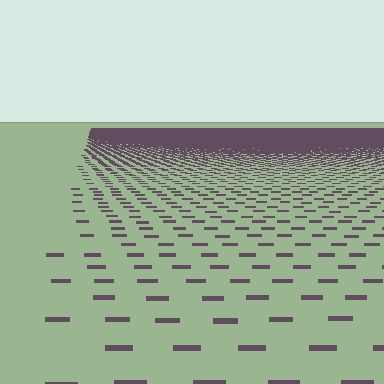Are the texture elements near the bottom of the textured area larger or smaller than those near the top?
Larger. Near the bottom, elements are closer to the viewer and appear at a bigger on-screen size.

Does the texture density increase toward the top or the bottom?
Density increases toward the top.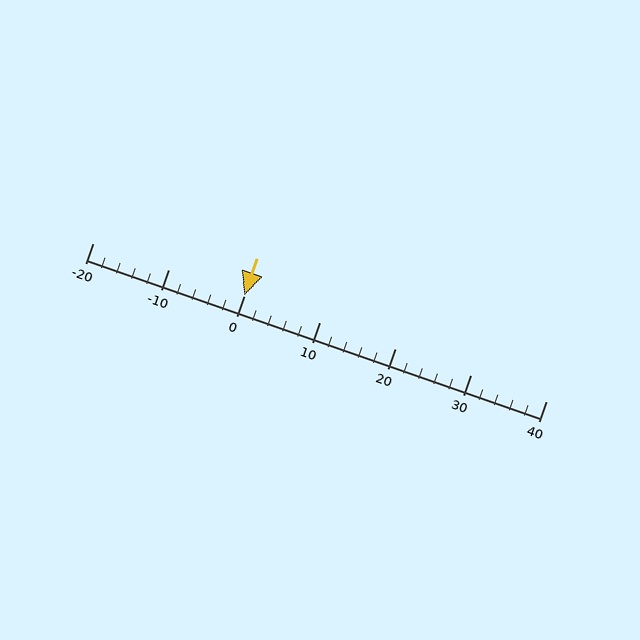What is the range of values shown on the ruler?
The ruler shows values from -20 to 40.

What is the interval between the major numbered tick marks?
The major tick marks are spaced 10 units apart.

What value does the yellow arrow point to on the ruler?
The yellow arrow points to approximately 0.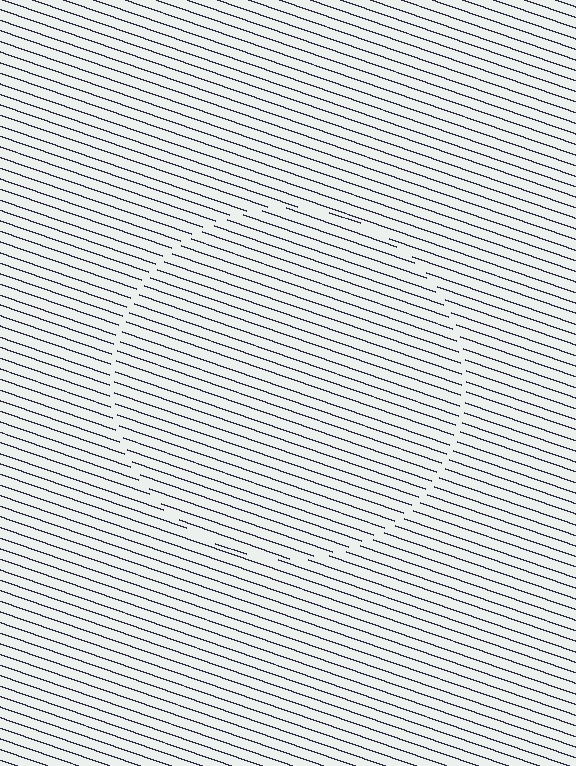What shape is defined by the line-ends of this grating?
An illusory circle. The interior of the shape contains the same grating, shifted by half a period — the contour is defined by the phase discontinuity where line-ends from the inner and outer gratings abut.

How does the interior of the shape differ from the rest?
The interior of the shape contains the same grating, shifted by half a period — the contour is defined by the phase discontinuity where line-ends from the inner and outer gratings abut.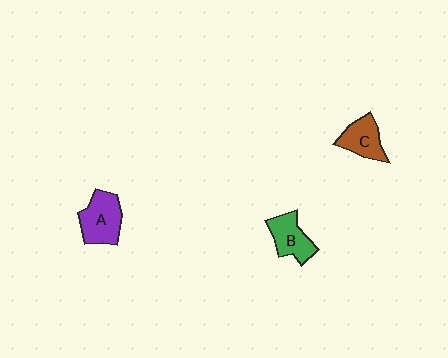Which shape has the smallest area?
Shape C (brown).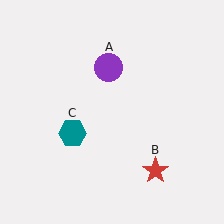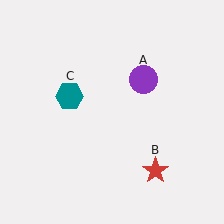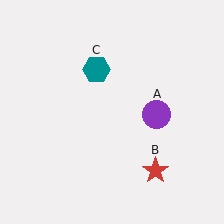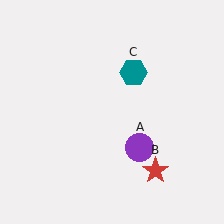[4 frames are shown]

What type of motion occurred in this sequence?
The purple circle (object A), teal hexagon (object C) rotated clockwise around the center of the scene.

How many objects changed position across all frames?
2 objects changed position: purple circle (object A), teal hexagon (object C).